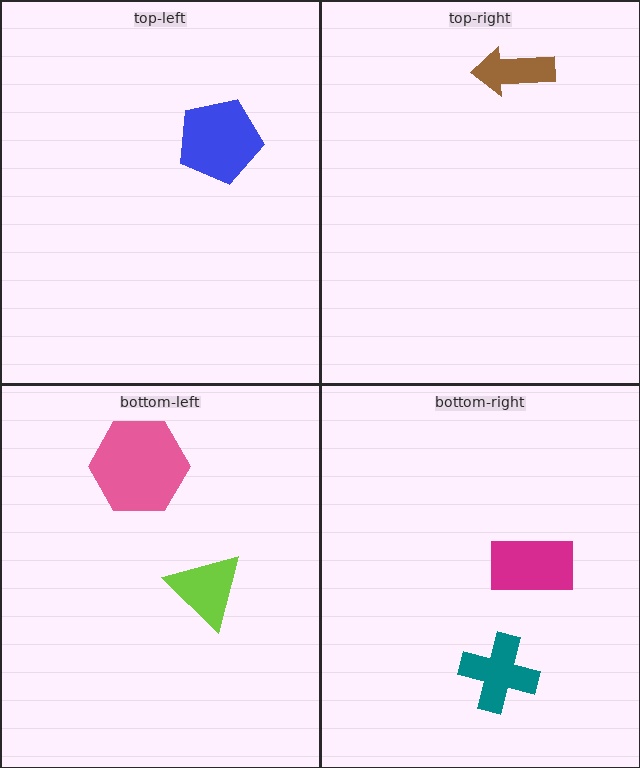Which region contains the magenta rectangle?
The bottom-right region.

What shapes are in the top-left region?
The blue pentagon.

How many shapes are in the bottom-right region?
2.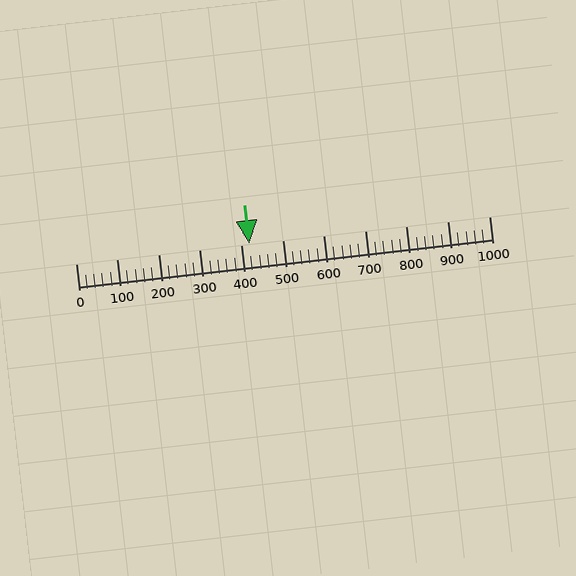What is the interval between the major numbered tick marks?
The major tick marks are spaced 100 units apart.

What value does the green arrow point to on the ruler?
The green arrow points to approximately 420.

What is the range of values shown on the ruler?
The ruler shows values from 0 to 1000.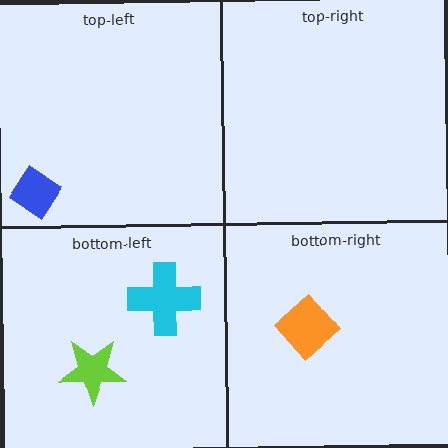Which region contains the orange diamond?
The bottom-right region.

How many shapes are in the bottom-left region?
2.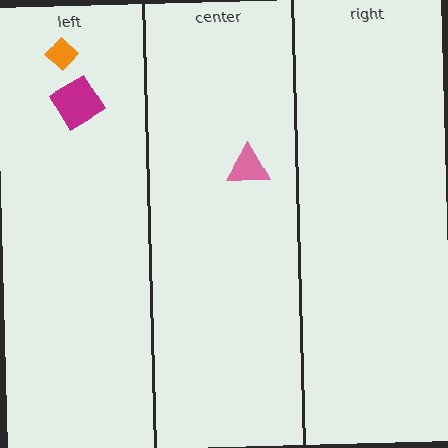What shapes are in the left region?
The orange diamond, the magenta diamond.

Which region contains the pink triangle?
The center region.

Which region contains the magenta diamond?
The left region.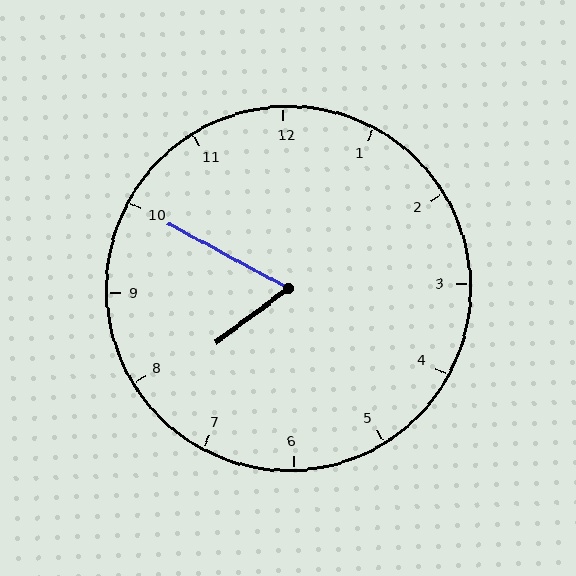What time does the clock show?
7:50.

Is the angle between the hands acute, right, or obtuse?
It is acute.